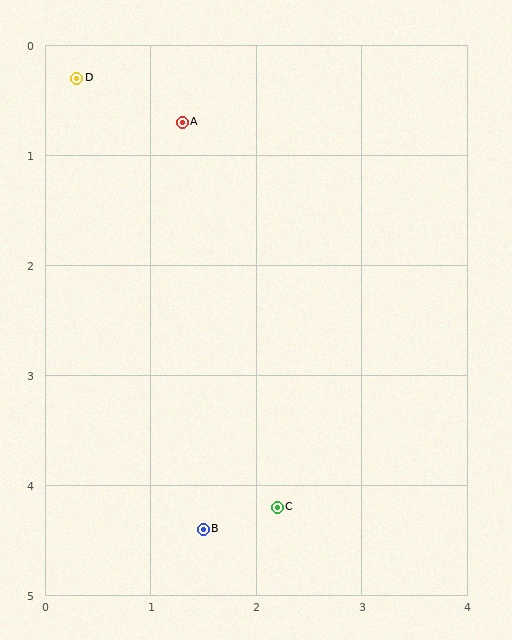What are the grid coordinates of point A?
Point A is at approximately (1.3, 0.7).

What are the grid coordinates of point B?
Point B is at approximately (1.5, 4.4).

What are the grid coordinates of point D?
Point D is at approximately (0.3, 0.3).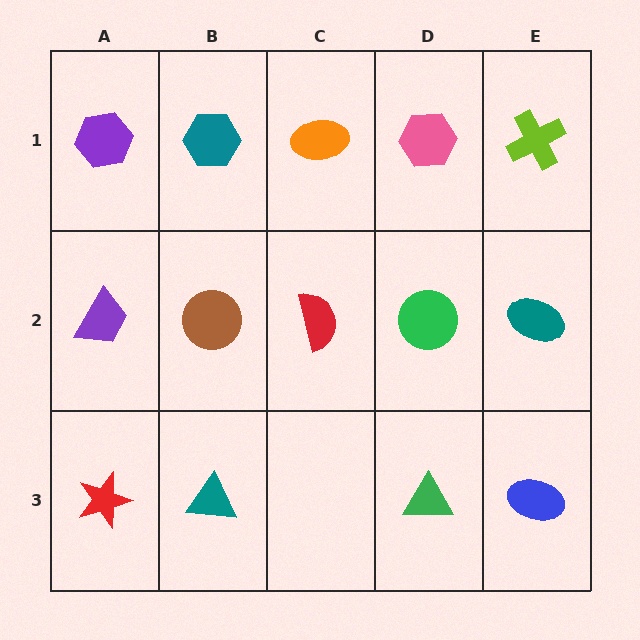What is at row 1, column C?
An orange ellipse.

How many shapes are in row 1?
5 shapes.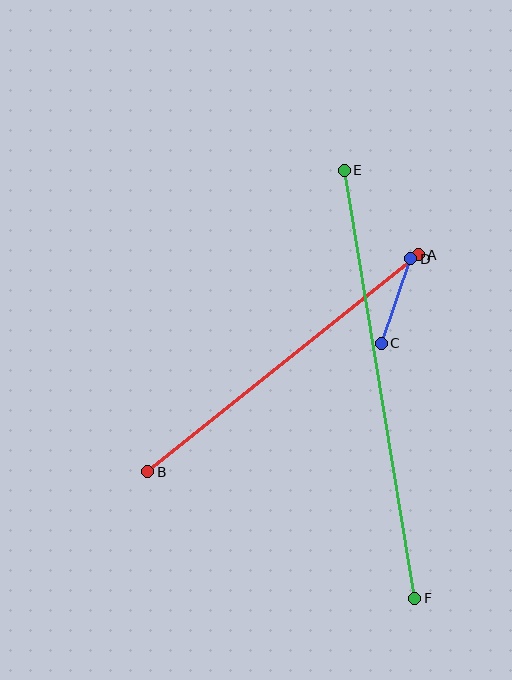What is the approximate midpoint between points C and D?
The midpoint is at approximately (396, 301) pixels.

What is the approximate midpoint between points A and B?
The midpoint is at approximately (283, 363) pixels.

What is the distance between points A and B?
The distance is approximately 347 pixels.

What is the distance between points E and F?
The distance is approximately 434 pixels.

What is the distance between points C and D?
The distance is approximately 89 pixels.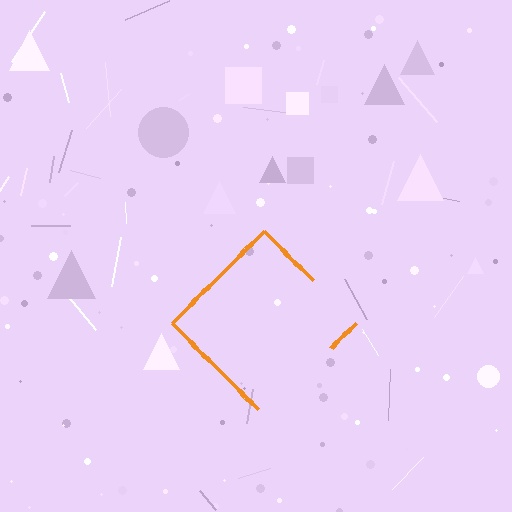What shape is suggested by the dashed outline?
The dashed outline suggests a diamond.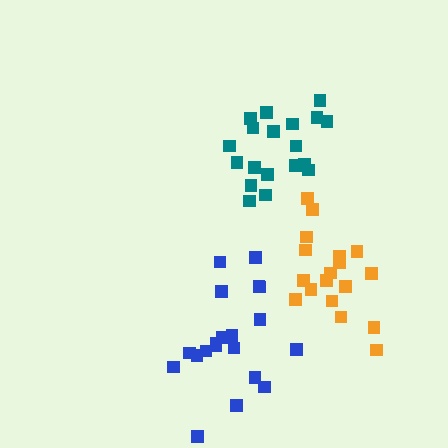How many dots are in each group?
Group 1: 19 dots, Group 2: 20 dots, Group 3: 18 dots (57 total).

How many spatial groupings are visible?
There are 3 spatial groupings.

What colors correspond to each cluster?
The clusters are colored: teal, blue, orange.